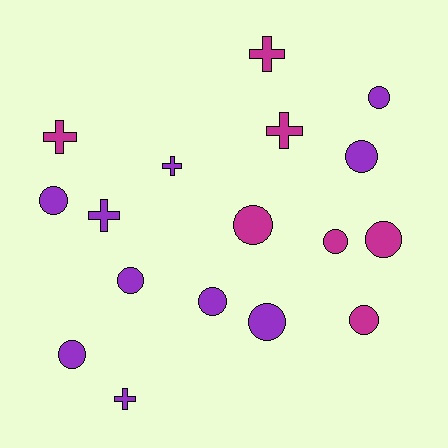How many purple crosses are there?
There are 3 purple crosses.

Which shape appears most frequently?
Circle, with 11 objects.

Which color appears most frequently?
Purple, with 10 objects.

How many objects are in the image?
There are 17 objects.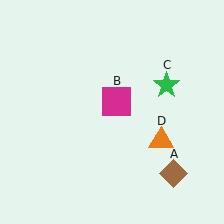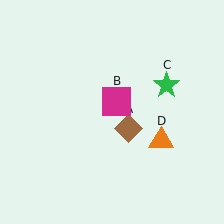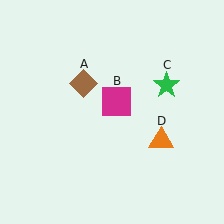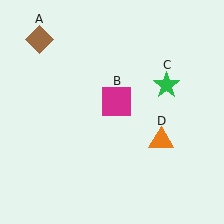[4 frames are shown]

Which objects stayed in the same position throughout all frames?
Magenta square (object B) and green star (object C) and orange triangle (object D) remained stationary.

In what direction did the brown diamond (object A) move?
The brown diamond (object A) moved up and to the left.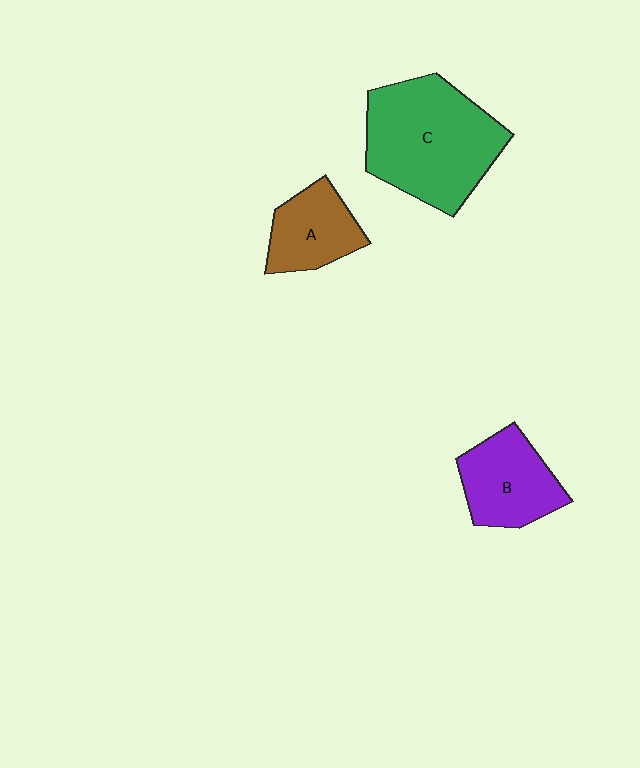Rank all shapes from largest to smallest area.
From largest to smallest: C (green), B (purple), A (brown).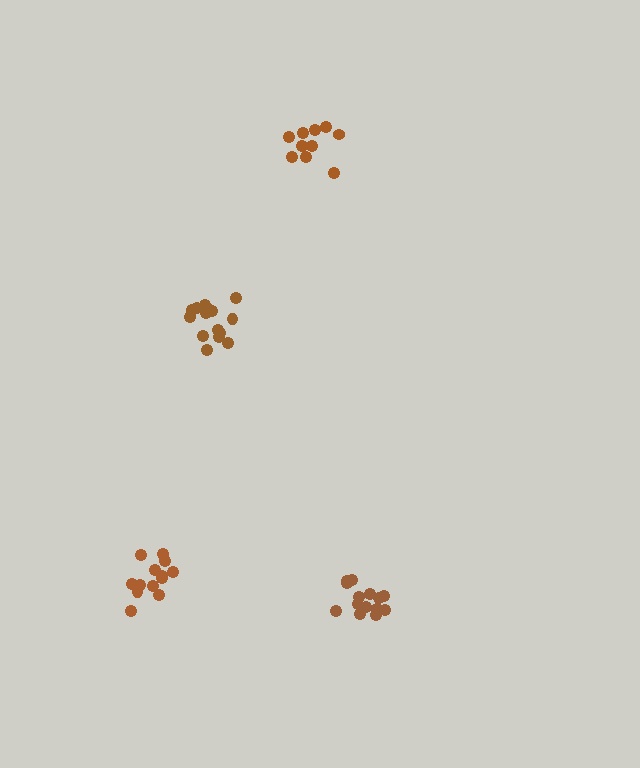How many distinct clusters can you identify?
There are 4 distinct clusters.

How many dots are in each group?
Group 1: 14 dots, Group 2: 15 dots, Group 3: 10 dots, Group 4: 15 dots (54 total).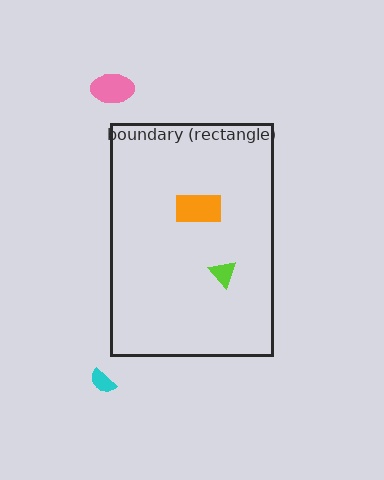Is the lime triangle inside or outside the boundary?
Inside.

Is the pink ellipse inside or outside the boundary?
Outside.